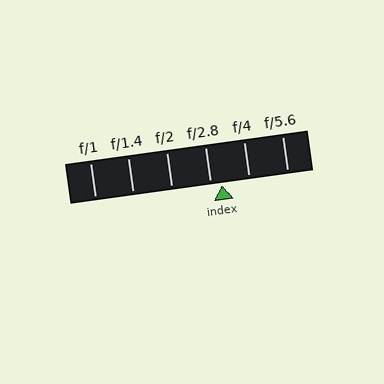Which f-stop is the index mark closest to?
The index mark is closest to f/2.8.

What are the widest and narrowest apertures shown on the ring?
The widest aperture shown is f/1 and the narrowest is f/5.6.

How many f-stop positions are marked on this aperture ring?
There are 6 f-stop positions marked.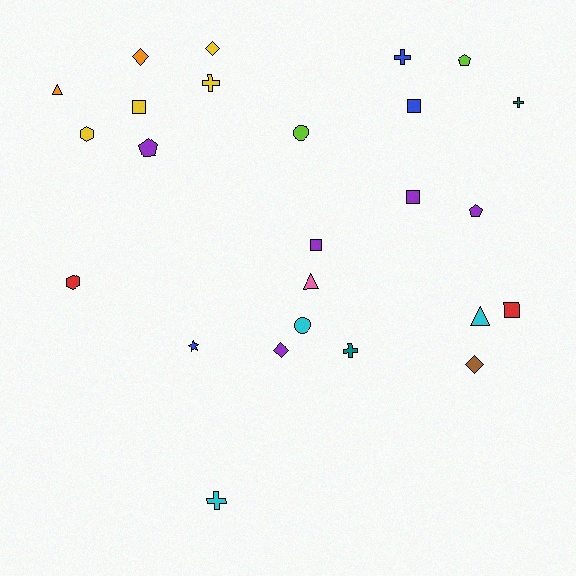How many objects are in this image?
There are 25 objects.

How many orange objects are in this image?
There are 2 orange objects.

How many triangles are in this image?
There are 3 triangles.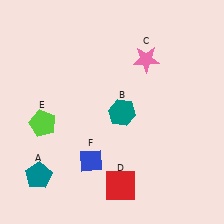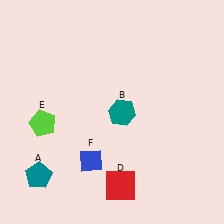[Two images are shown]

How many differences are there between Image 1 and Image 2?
There is 1 difference between the two images.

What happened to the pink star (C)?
The pink star (C) was removed in Image 2. It was in the top-right area of Image 1.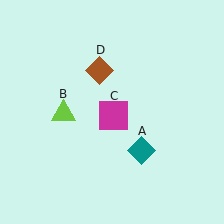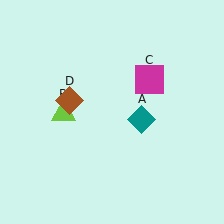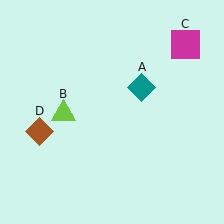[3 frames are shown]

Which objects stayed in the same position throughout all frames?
Lime triangle (object B) remained stationary.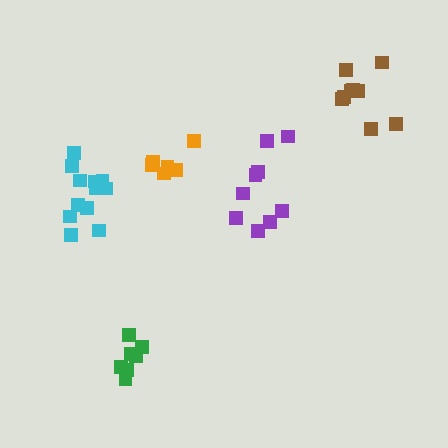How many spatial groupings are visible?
There are 5 spatial groupings.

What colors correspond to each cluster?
The clusters are colored: cyan, green, orange, brown, purple.